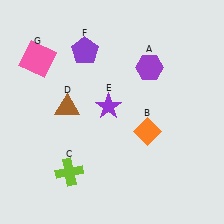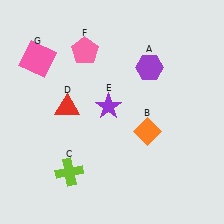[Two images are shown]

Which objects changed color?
D changed from brown to red. F changed from purple to pink.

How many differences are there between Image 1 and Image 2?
There are 2 differences between the two images.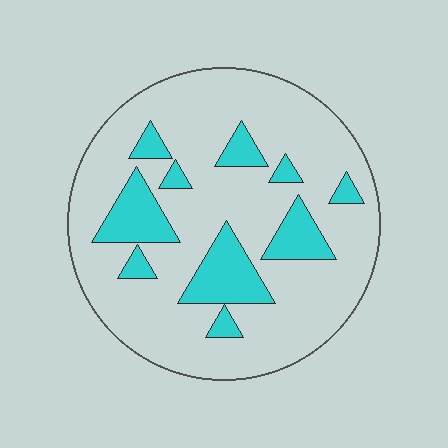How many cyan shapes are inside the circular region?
10.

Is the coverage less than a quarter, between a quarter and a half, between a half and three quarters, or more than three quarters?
Less than a quarter.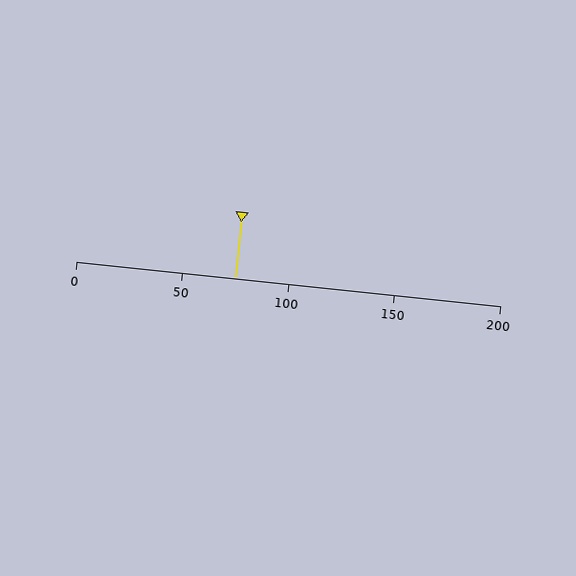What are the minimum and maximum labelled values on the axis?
The axis runs from 0 to 200.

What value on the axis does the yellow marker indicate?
The marker indicates approximately 75.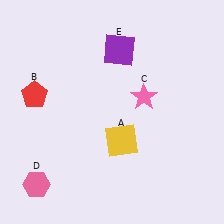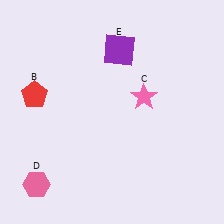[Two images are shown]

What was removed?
The yellow square (A) was removed in Image 2.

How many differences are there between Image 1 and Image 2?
There is 1 difference between the two images.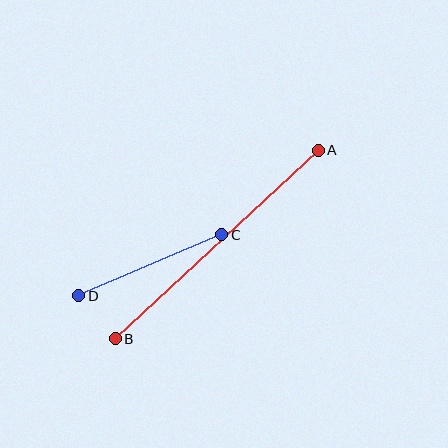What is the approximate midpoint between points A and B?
The midpoint is at approximately (217, 244) pixels.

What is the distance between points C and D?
The distance is approximately 155 pixels.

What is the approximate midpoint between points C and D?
The midpoint is at approximately (150, 265) pixels.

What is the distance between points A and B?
The distance is approximately 277 pixels.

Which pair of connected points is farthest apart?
Points A and B are farthest apart.